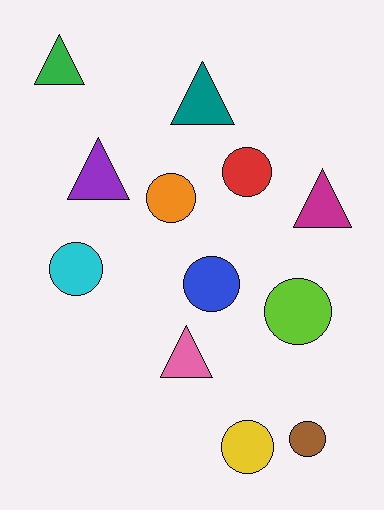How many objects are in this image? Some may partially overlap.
There are 12 objects.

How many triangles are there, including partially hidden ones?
There are 5 triangles.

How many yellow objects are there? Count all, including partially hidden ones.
There is 1 yellow object.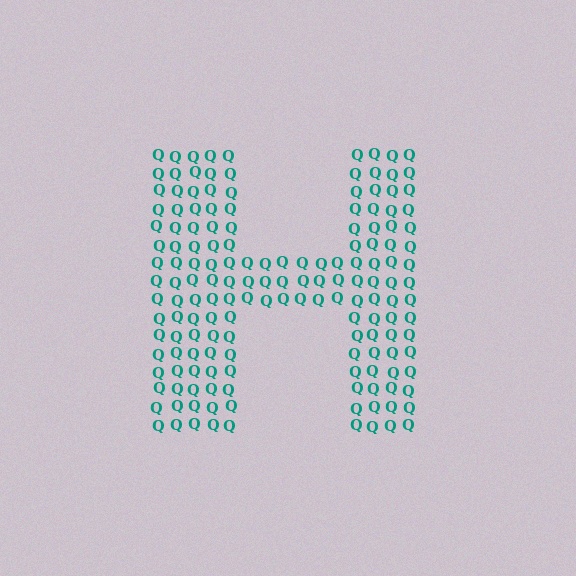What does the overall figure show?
The overall figure shows the letter H.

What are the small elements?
The small elements are letter Q's.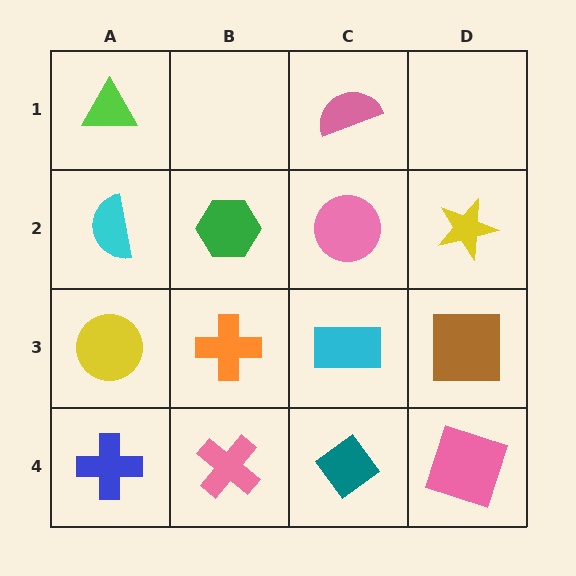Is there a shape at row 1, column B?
No, that cell is empty.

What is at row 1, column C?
A pink semicircle.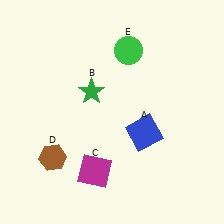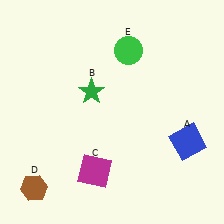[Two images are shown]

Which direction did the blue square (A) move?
The blue square (A) moved right.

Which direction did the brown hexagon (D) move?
The brown hexagon (D) moved down.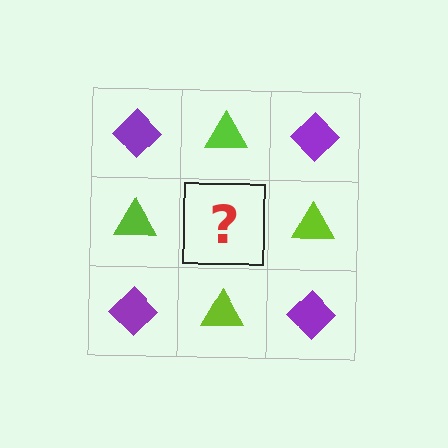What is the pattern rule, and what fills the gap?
The rule is that it alternates purple diamond and lime triangle in a checkerboard pattern. The gap should be filled with a purple diamond.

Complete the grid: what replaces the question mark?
The question mark should be replaced with a purple diamond.